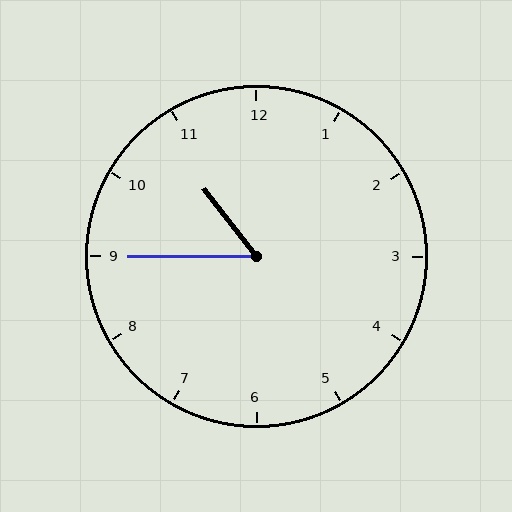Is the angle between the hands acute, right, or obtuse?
It is acute.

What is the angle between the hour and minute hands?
Approximately 52 degrees.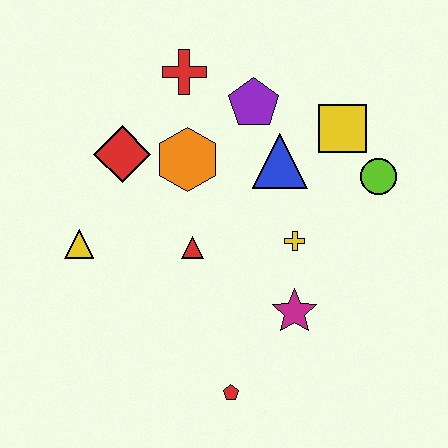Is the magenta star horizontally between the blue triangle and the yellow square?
Yes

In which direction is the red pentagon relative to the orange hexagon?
The red pentagon is below the orange hexagon.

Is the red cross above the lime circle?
Yes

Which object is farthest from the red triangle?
The lime circle is farthest from the red triangle.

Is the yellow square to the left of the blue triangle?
No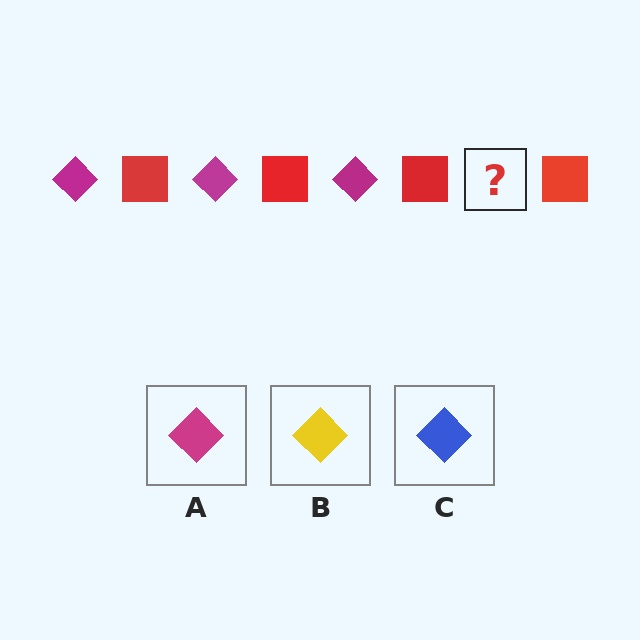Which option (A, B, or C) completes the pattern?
A.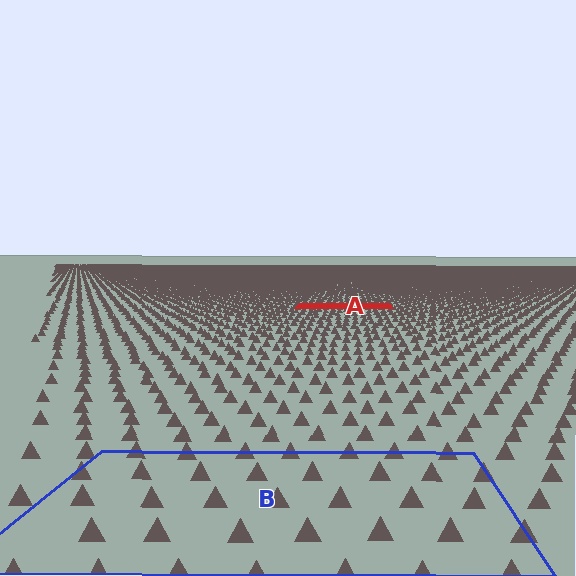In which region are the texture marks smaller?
The texture marks are smaller in region A, because it is farther away.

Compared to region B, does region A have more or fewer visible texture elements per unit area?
Region A has more texture elements per unit area — they are packed more densely because it is farther away.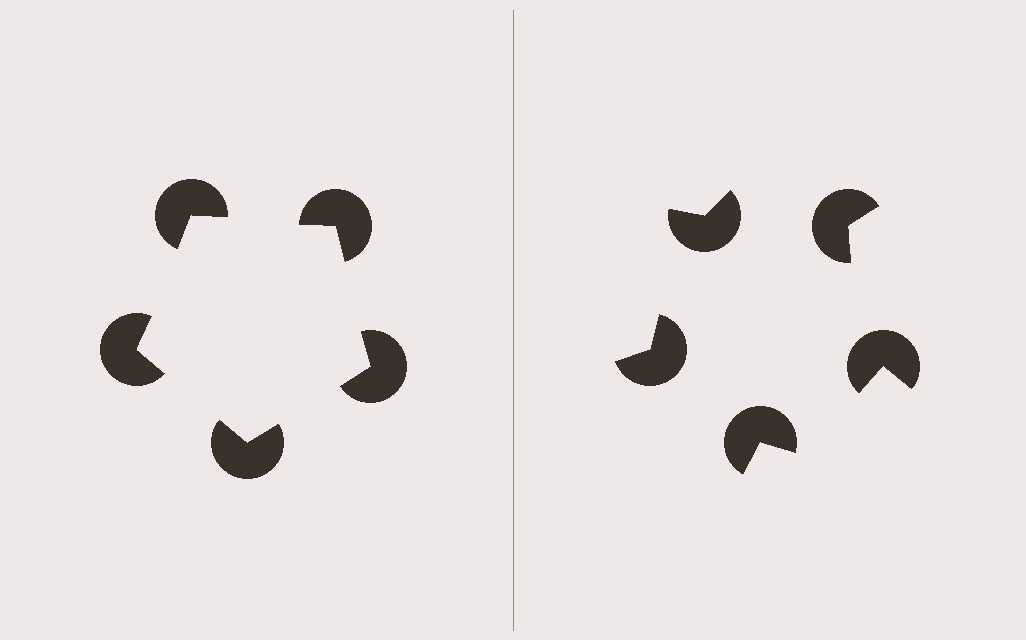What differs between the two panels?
The pac-man discs are positioned identically on both sides; only the wedge orientations differ. On the left they align to a pentagon; on the right they are misaligned.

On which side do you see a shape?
An illusory pentagon appears on the left side. On the right side the wedge cuts are rotated, so no coherent shape forms.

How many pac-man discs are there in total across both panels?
10 — 5 on each side.